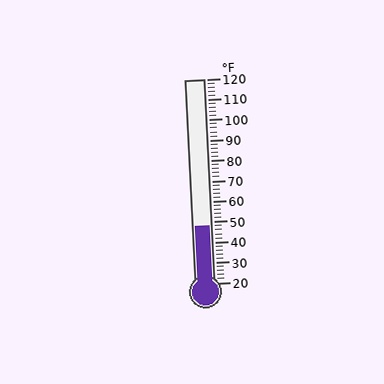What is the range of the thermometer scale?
The thermometer scale ranges from 20°F to 120°F.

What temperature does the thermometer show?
The thermometer shows approximately 48°F.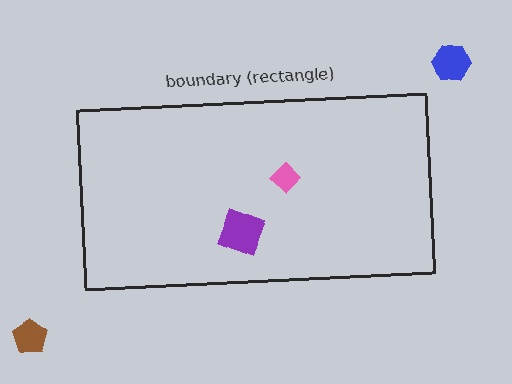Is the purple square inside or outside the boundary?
Inside.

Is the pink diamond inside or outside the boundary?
Inside.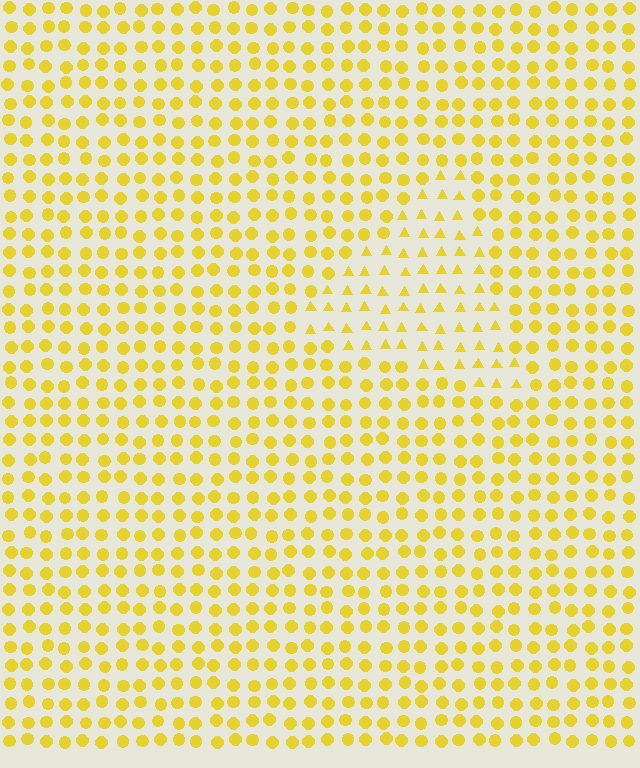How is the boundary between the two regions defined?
The boundary is defined by a change in element shape: triangles inside vs. circles outside. All elements share the same color and spacing.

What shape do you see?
I see a triangle.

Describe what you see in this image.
The image is filled with small yellow elements arranged in a uniform grid. A triangle-shaped region contains triangles, while the surrounding area contains circles. The boundary is defined purely by the change in element shape.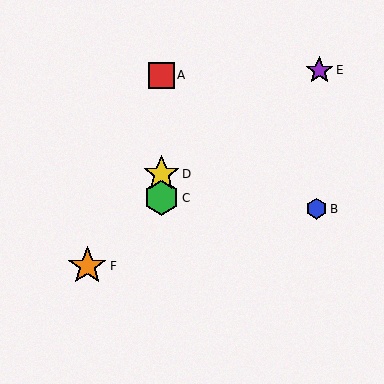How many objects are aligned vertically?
3 objects (A, C, D) are aligned vertically.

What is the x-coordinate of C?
Object C is at x≈161.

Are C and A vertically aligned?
Yes, both are at x≈161.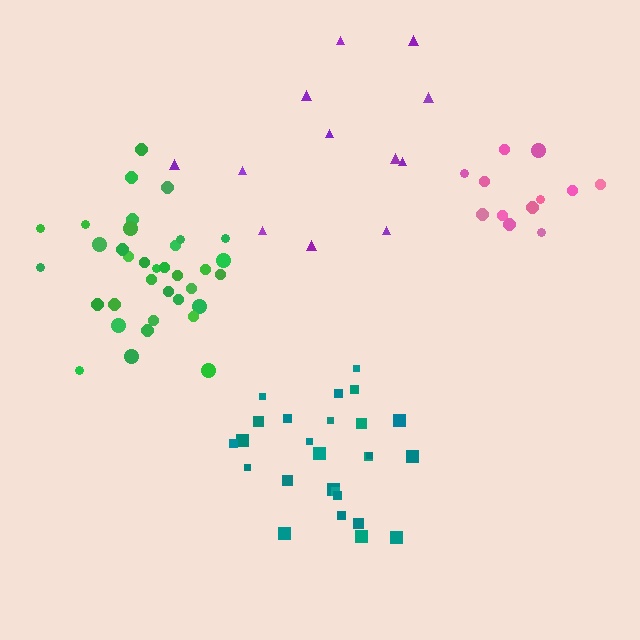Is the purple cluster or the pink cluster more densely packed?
Pink.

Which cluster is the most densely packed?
Green.